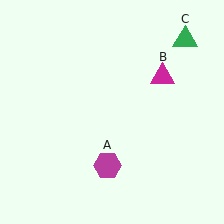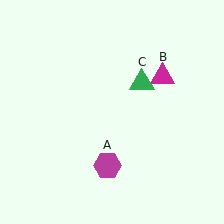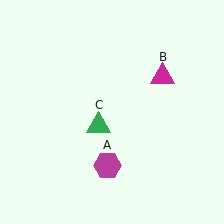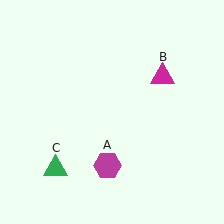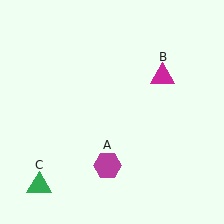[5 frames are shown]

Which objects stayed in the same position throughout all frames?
Magenta hexagon (object A) and magenta triangle (object B) remained stationary.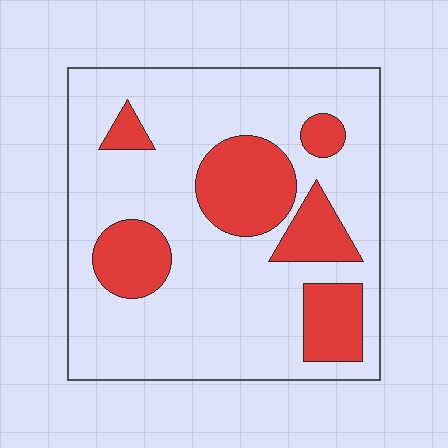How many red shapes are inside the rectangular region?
6.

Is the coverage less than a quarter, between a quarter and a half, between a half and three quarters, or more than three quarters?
Between a quarter and a half.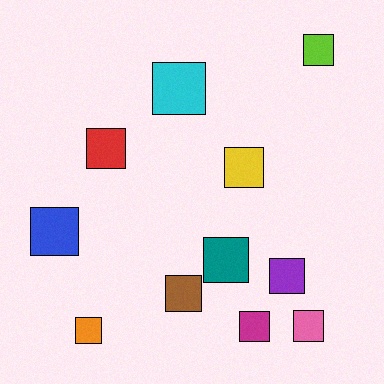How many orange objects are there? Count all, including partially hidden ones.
There is 1 orange object.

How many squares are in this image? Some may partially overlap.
There are 11 squares.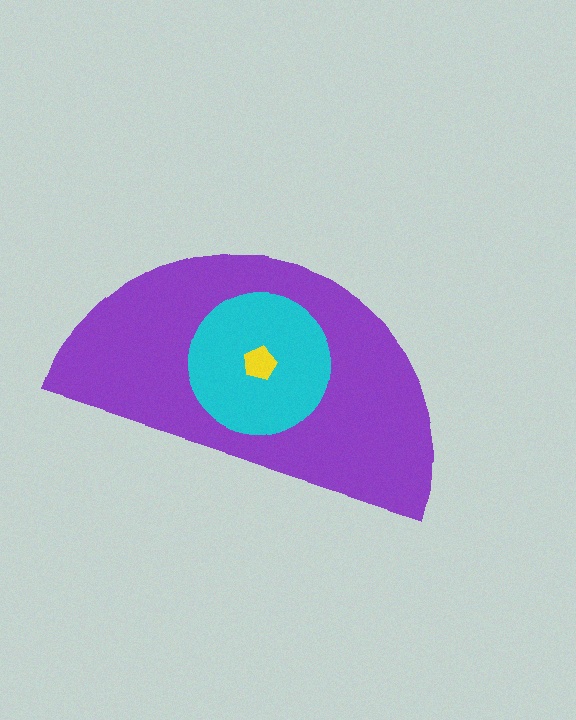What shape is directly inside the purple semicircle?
The cyan circle.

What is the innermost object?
The yellow pentagon.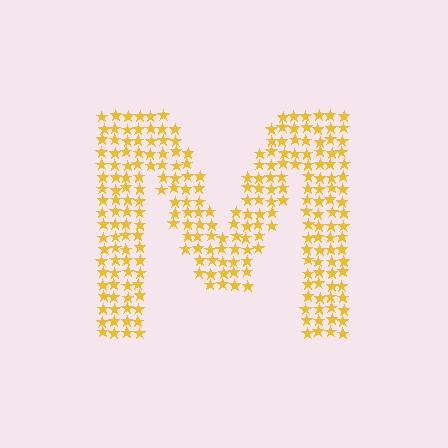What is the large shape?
The large shape is the letter M.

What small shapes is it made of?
It is made of small stars.